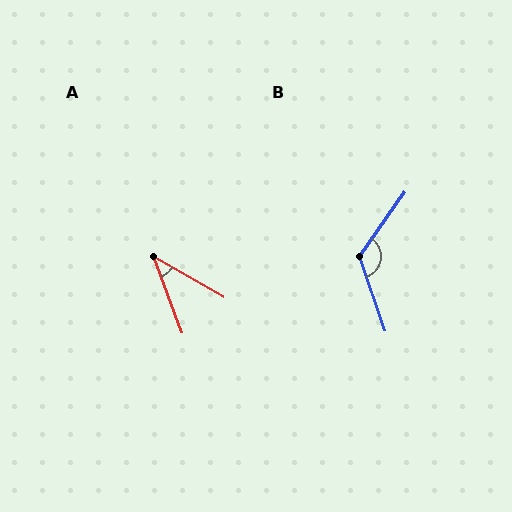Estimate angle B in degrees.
Approximately 125 degrees.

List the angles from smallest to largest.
A (40°), B (125°).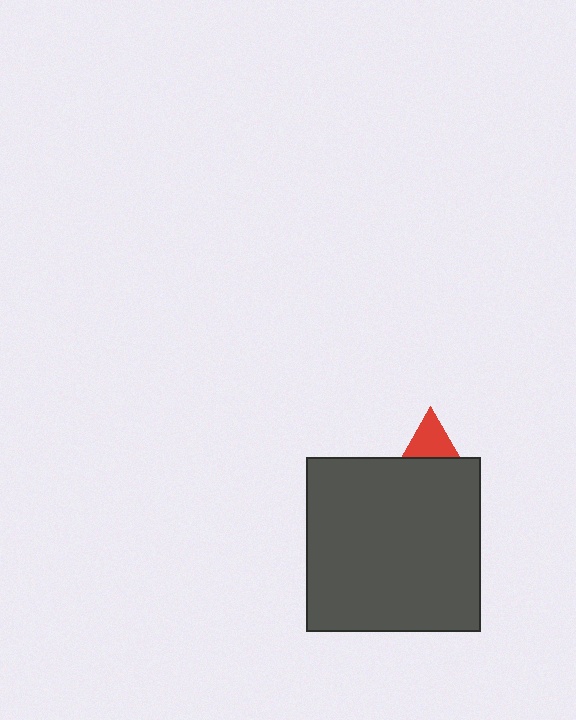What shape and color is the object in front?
The object in front is a dark gray square.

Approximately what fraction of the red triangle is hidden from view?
Roughly 58% of the red triangle is hidden behind the dark gray square.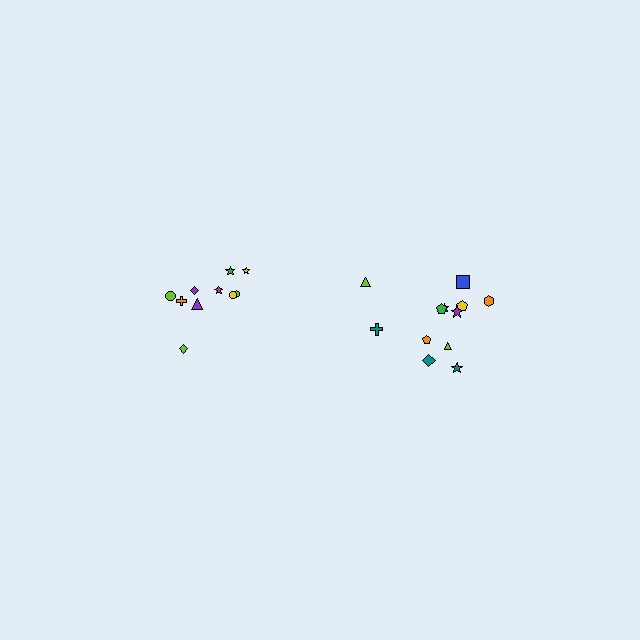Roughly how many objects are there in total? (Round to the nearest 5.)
Roughly 20 objects in total.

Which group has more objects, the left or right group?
The right group.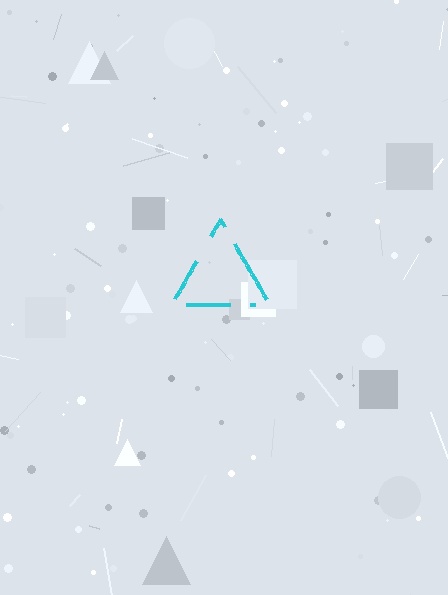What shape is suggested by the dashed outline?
The dashed outline suggests a triangle.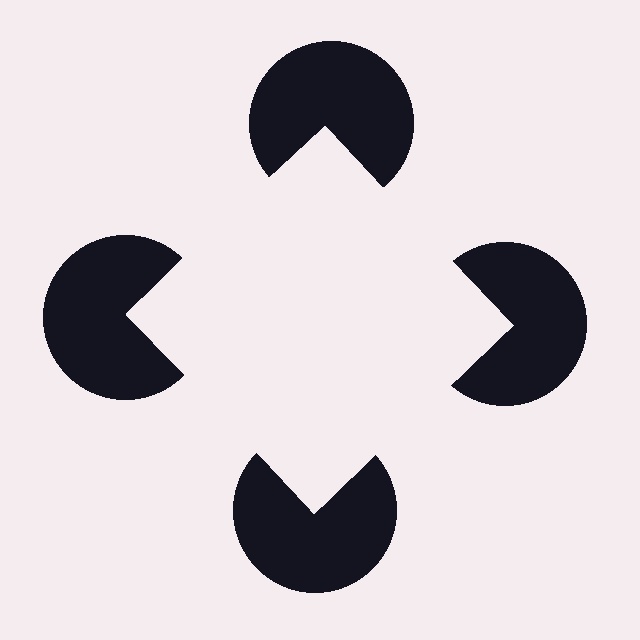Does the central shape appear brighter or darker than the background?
It typically appears slightly brighter than the background, even though no actual brightness change is drawn.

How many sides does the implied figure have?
4 sides.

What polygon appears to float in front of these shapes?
An illusory square — its edges are inferred from the aligned wedge cuts in the pac-man discs, not physically drawn.